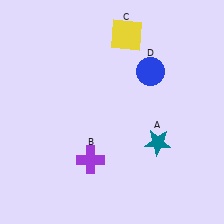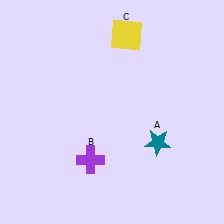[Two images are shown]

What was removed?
The blue circle (D) was removed in Image 2.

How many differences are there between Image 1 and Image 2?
There is 1 difference between the two images.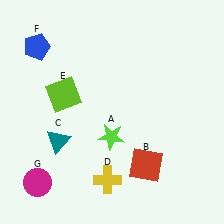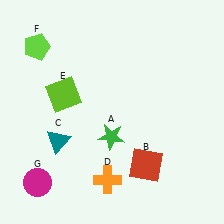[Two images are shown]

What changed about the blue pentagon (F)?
In Image 1, F is blue. In Image 2, it changed to lime.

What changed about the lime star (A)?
In Image 1, A is lime. In Image 2, it changed to green.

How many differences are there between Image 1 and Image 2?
There are 3 differences between the two images.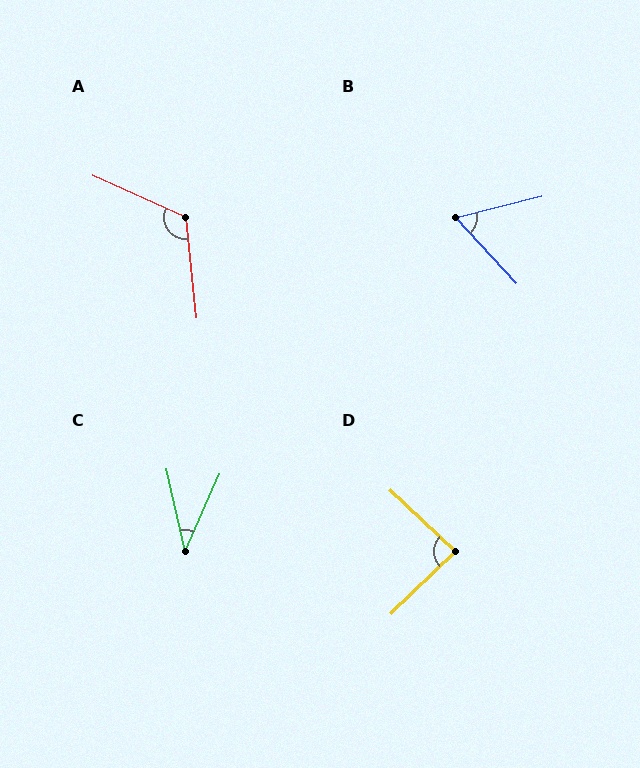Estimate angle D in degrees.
Approximately 87 degrees.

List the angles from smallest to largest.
C (37°), B (61°), D (87°), A (120°).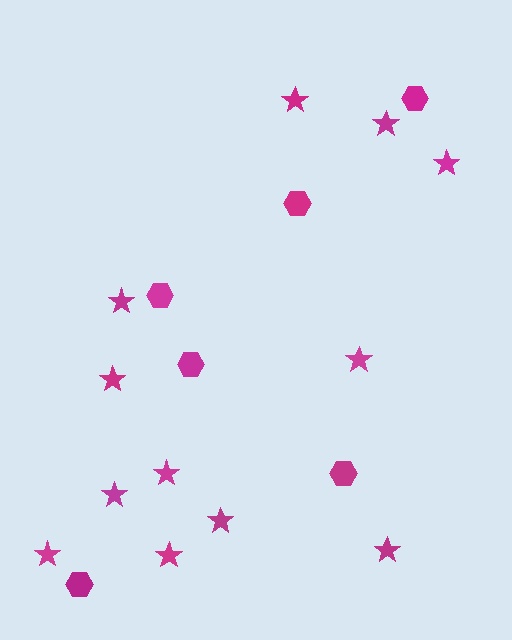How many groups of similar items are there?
There are 2 groups: one group of hexagons (6) and one group of stars (12).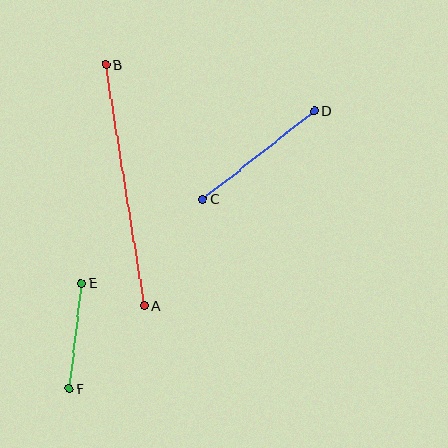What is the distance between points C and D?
The distance is approximately 142 pixels.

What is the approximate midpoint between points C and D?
The midpoint is at approximately (259, 155) pixels.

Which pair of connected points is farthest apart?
Points A and B are farthest apart.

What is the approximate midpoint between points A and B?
The midpoint is at approximately (125, 185) pixels.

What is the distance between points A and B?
The distance is approximately 244 pixels.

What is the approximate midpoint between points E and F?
The midpoint is at approximately (75, 336) pixels.